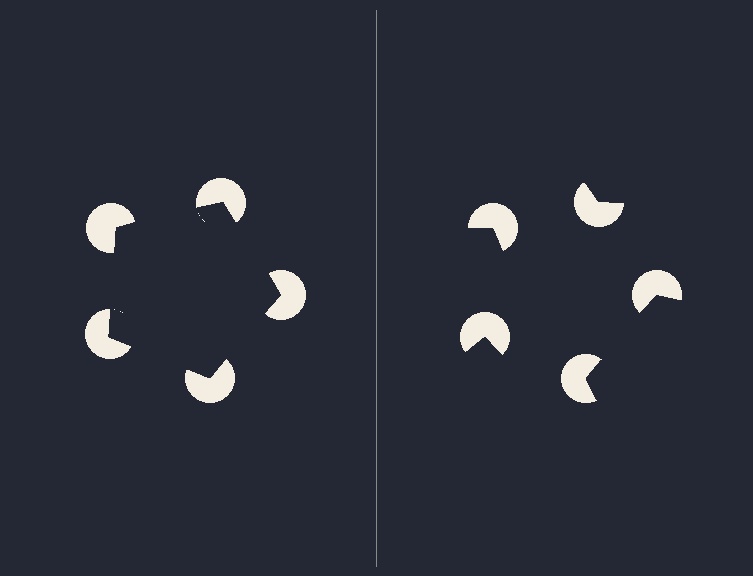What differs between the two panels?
The pac-man discs are positioned identically on both sides; only the wedge orientations differ. On the left they align to a pentagon; on the right they are misaligned.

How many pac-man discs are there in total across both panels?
10 — 5 on each side.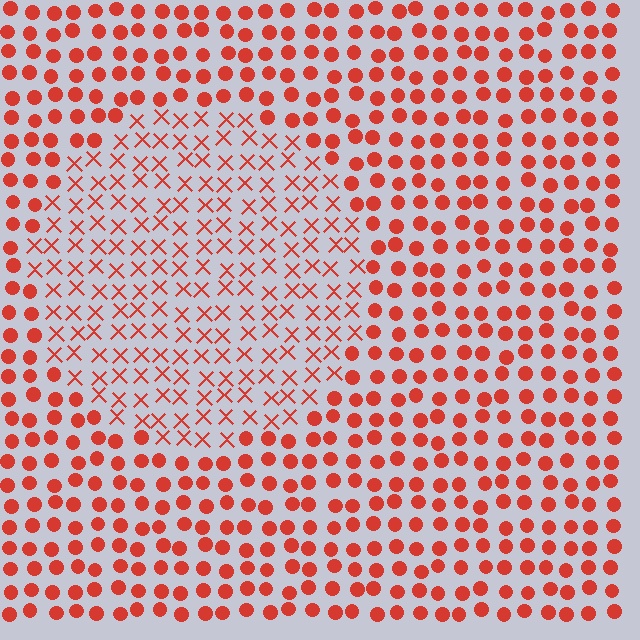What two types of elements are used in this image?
The image uses X marks inside the circle region and circles outside it.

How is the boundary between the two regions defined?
The boundary is defined by a change in element shape: X marks inside vs. circles outside. All elements share the same color and spacing.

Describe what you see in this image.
The image is filled with small red elements arranged in a uniform grid. A circle-shaped region contains X marks, while the surrounding area contains circles. The boundary is defined purely by the change in element shape.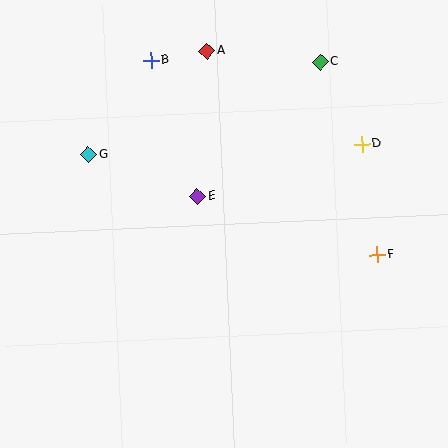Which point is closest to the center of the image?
Point E at (198, 196) is closest to the center.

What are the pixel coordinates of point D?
Point D is at (362, 144).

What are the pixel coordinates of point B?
Point B is at (151, 60).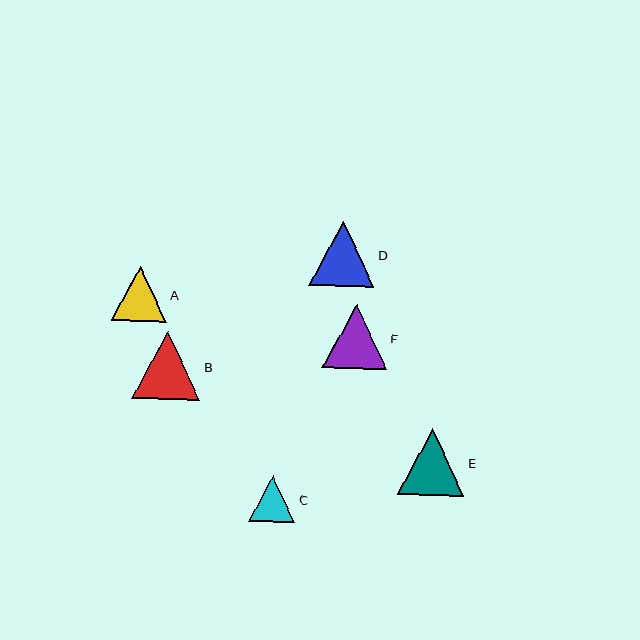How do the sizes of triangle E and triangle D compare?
Triangle E and triangle D are approximately the same size.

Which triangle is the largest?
Triangle B is the largest with a size of approximately 68 pixels.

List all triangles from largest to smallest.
From largest to smallest: B, E, D, F, A, C.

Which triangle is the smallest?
Triangle C is the smallest with a size of approximately 46 pixels.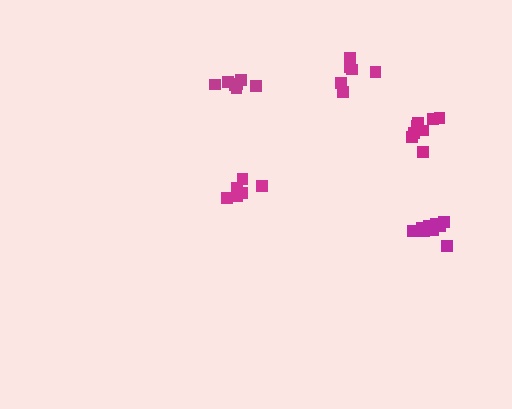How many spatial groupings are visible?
There are 5 spatial groupings.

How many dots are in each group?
Group 1: 10 dots, Group 2: 6 dots, Group 3: 8 dots, Group 4: 6 dots, Group 5: 7 dots (37 total).